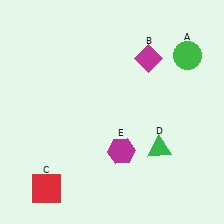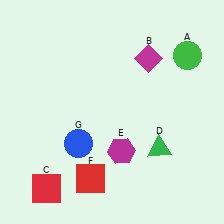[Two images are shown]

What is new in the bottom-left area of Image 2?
A red square (F) was added in the bottom-left area of Image 2.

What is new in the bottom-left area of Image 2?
A blue circle (G) was added in the bottom-left area of Image 2.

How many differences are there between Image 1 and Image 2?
There are 2 differences between the two images.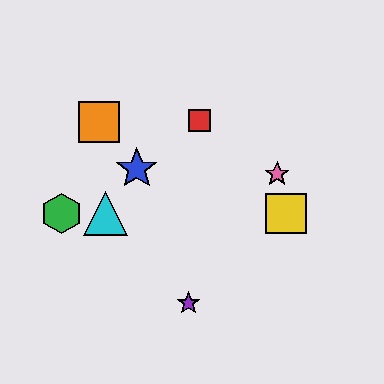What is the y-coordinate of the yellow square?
The yellow square is at y≈213.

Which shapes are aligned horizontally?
The green hexagon, the yellow square, the cyan triangle are aligned horizontally.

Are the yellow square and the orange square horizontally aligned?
No, the yellow square is at y≈213 and the orange square is at y≈122.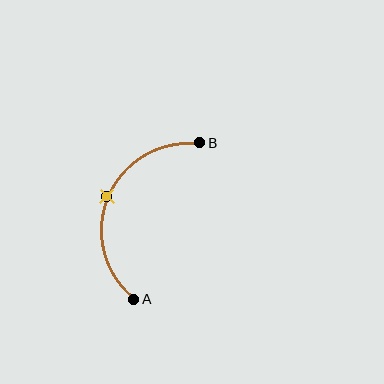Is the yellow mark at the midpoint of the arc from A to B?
Yes. The yellow mark lies on the arc at equal arc-length from both A and B — it is the arc midpoint.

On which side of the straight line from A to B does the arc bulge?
The arc bulges to the left of the straight line connecting A and B.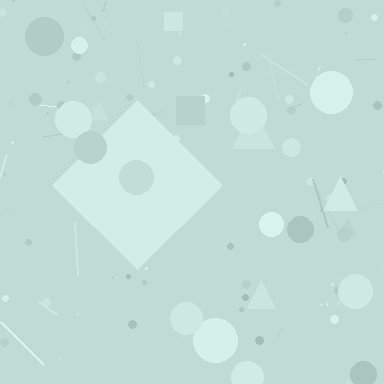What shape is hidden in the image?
A diamond is hidden in the image.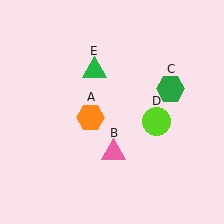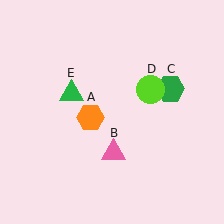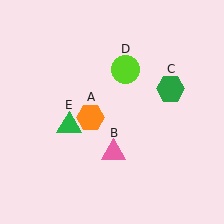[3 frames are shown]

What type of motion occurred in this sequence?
The lime circle (object D), green triangle (object E) rotated counterclockwise around the center of the scene.